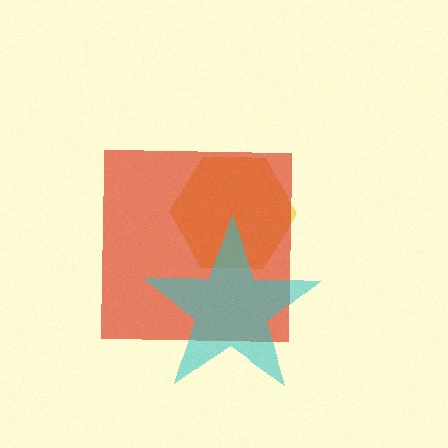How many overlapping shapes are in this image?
There are 3 overlapping shapes in the image.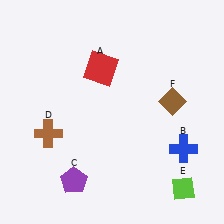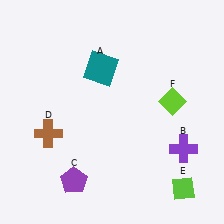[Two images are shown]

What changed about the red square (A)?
In Image 1, A is red. In Image 2, it changed to teal.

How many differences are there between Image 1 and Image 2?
There are 3 differences between the two images.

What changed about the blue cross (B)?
In Image 1, B is blue. In Image 2, it changed to purple.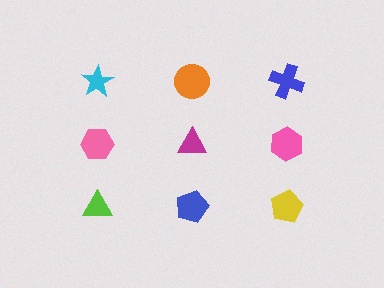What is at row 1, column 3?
A blue cross.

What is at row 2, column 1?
A pink hexagon.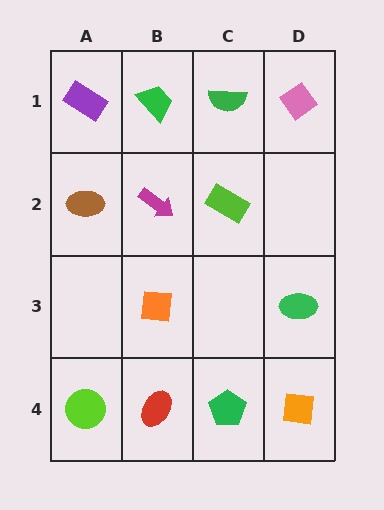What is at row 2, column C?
A lime rectangle.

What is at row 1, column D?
A pink diamond.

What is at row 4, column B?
A red ellipse.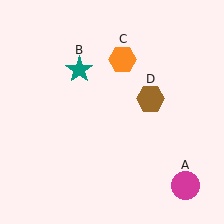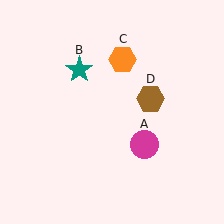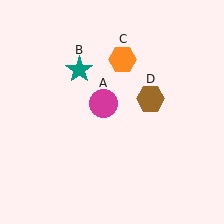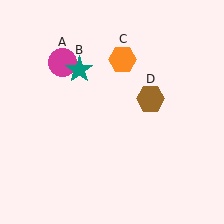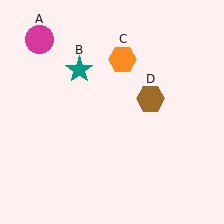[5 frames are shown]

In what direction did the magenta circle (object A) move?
The magenta circle (object A) moved up and to the left.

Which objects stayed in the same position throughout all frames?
Teal star (object B) and orange hexagon (object C) and brown hexagon (object D) remained stationary.